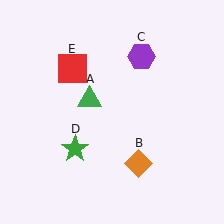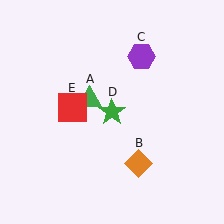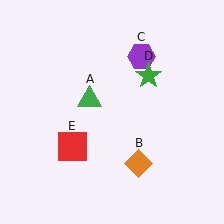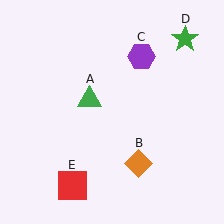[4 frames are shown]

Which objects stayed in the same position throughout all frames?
Green triangle (object A) and orange diamond (object B) and purple hexagon (object C) remained stationary.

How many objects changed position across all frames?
2 objects changed position: green star (object D), red square (object E).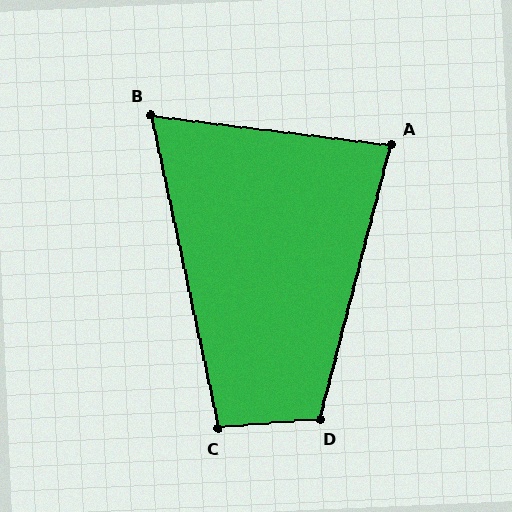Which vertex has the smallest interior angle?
B, at approximately 71 degrees.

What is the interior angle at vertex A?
Approximately 82 degrees (acute).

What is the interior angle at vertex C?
Approximately 98 degrees (obtuse).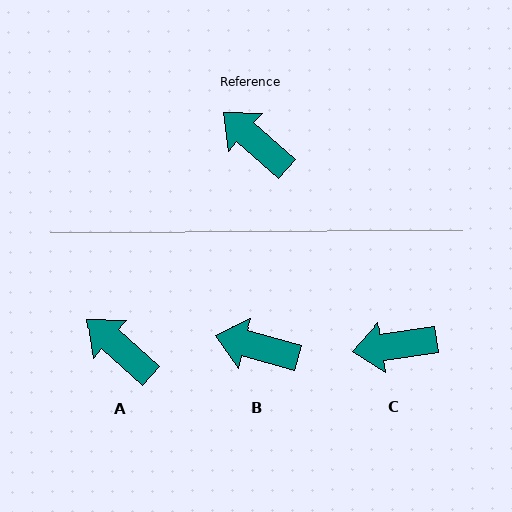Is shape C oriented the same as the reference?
No, it is off by about 50 degrees.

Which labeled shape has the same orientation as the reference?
A.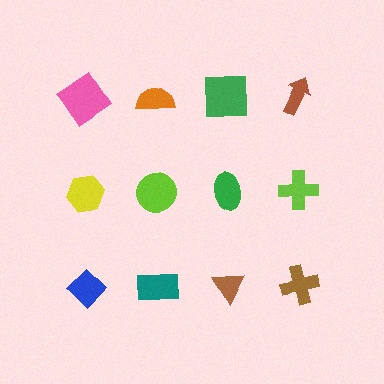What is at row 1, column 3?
A green square.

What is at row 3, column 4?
A brown cross.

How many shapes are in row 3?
4 shapes.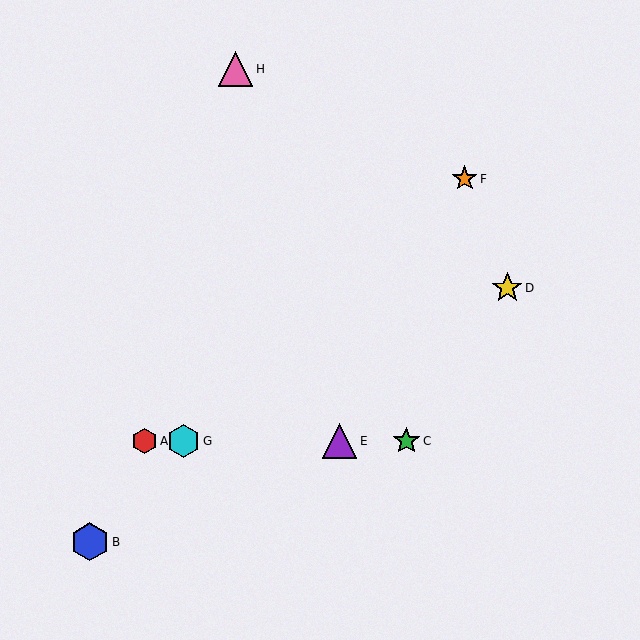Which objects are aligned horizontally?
Objects A, C, E, G are aligned horizontally.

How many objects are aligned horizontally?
4 objects (A, C, E, G) are aligned horizontally.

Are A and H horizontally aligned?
No, A is at y≈441 and H is at y≈69.